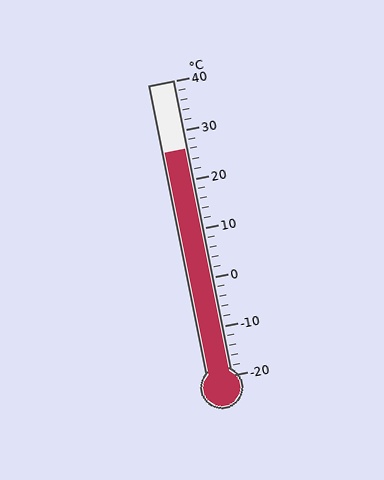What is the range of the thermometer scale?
The thermometer scale ranges from -20°C to 40°C.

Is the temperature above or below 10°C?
The temperature is above 10°C.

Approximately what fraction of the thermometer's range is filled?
The thermometer is filled to approximately 75% of its range.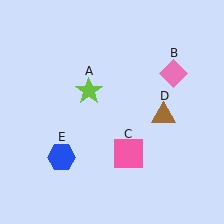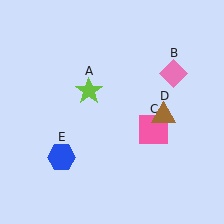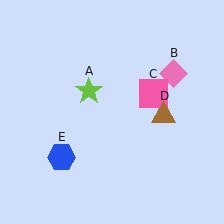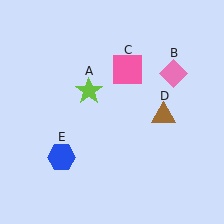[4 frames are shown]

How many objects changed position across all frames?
1 object changed position: pink square (object C).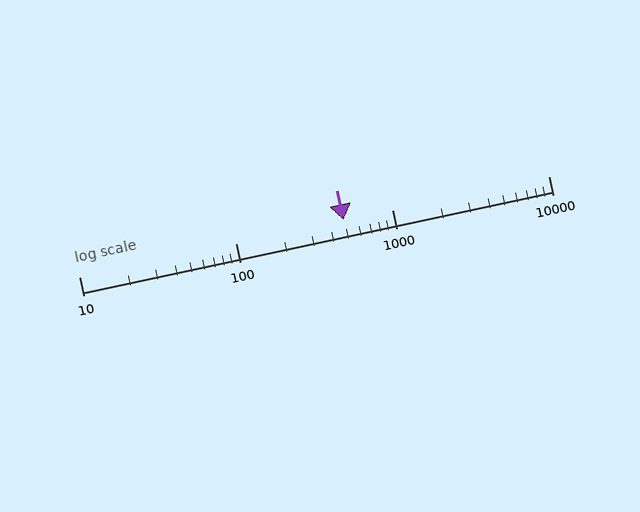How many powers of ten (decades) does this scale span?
The scale spans 3 decades, from 10 to 10000.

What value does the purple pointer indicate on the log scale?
The pointer indicates approximately 490.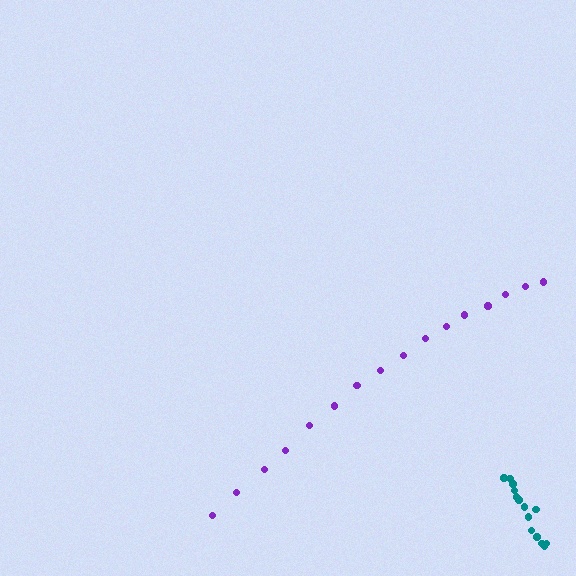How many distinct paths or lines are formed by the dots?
There are 2 distinct paths.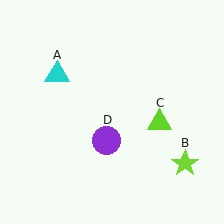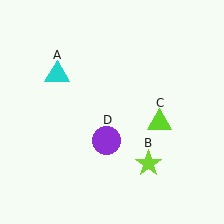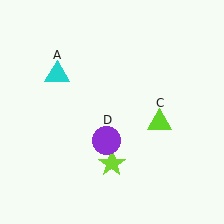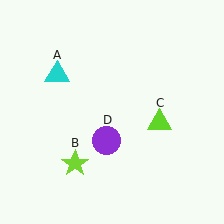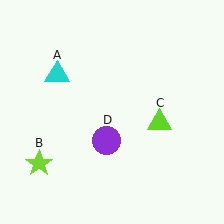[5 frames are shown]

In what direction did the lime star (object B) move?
The lime star (object B) moved left.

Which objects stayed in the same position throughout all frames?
Cyan triangle (object A) and lime triangle (object C) and purple circle (object D) remained stationary.